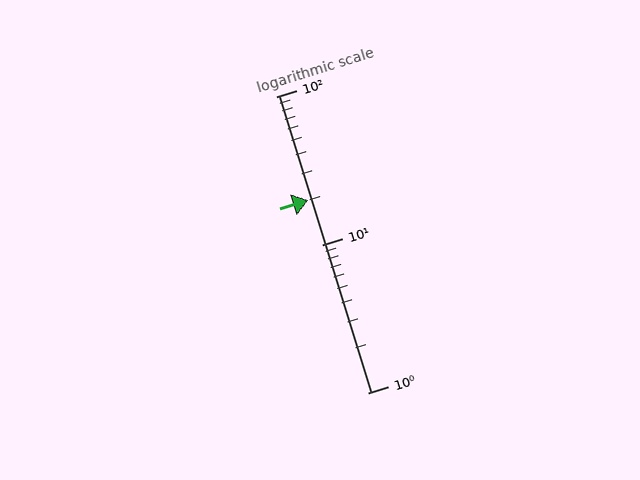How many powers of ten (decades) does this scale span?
The scale spans 2 decades, from 1 to 100.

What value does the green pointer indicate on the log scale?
The pointer indicates approximately 20.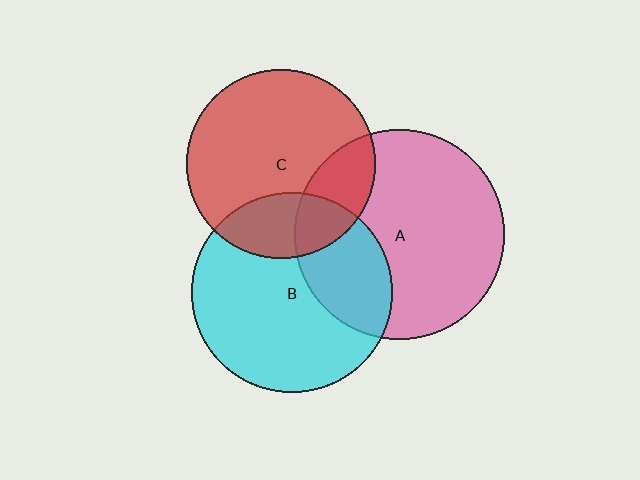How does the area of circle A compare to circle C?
Approximately 1.2 times.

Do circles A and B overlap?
Yes.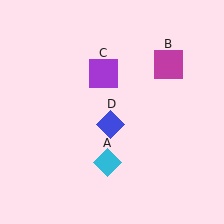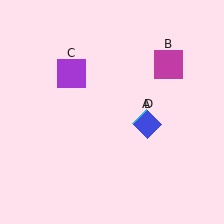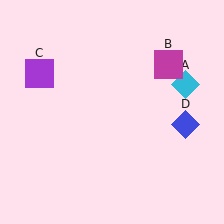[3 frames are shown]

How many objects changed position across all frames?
3 objects changed position: cyan diamond (object A), purple square (object C), blue diamond (object D).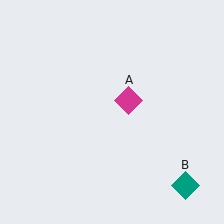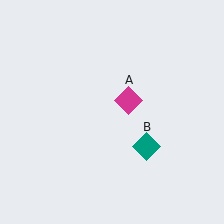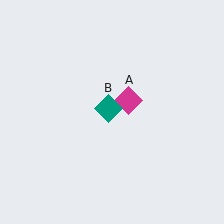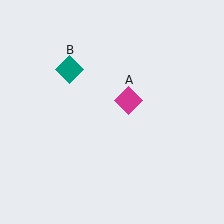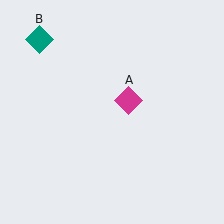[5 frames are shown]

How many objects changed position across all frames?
1 object changed position: teal diamond (object B).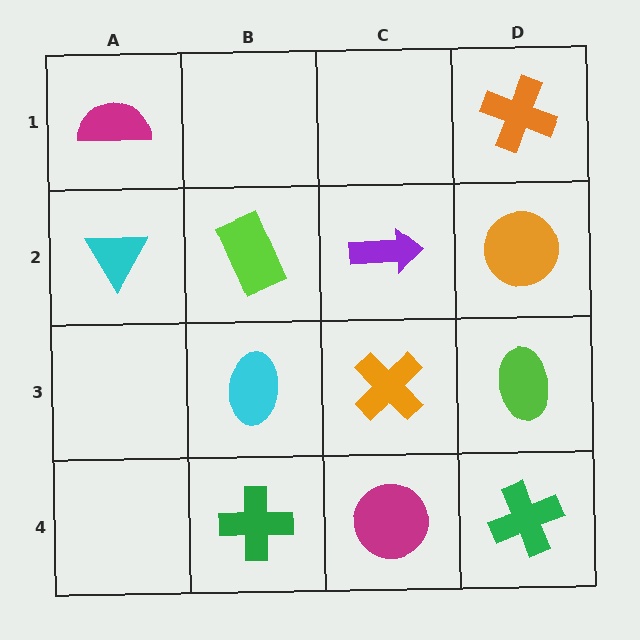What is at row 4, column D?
A green cross.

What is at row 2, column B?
A lime rectangle.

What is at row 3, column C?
An orange cross.